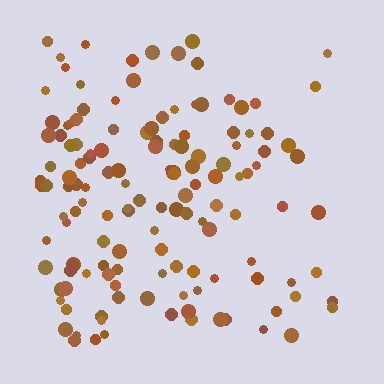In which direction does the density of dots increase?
From right to left, with the left side densest.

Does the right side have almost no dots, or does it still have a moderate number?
Still a moderate number, just noticeably fewer than the left.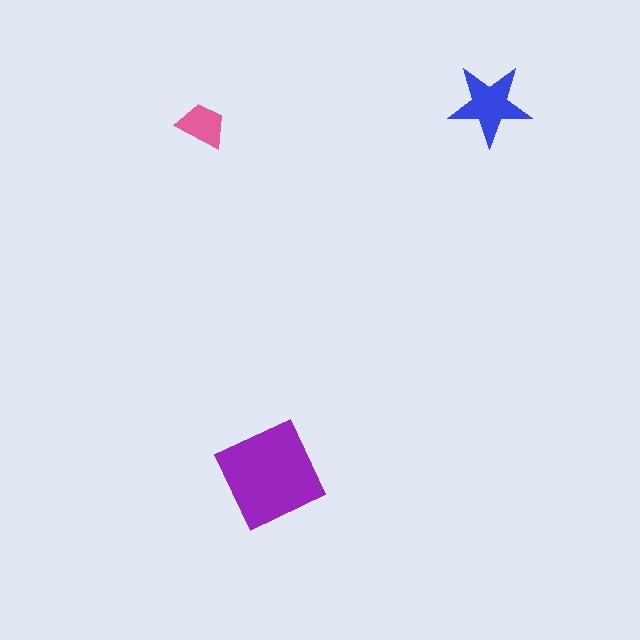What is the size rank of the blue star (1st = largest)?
2nd.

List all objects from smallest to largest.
The pink trapezoid, the blue star, the purple diamond.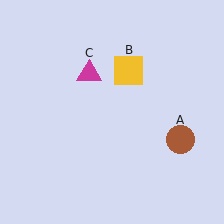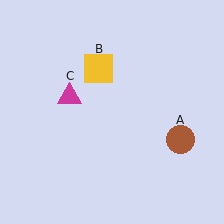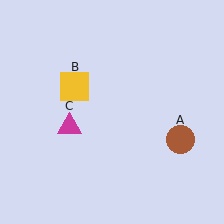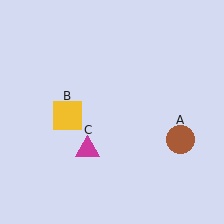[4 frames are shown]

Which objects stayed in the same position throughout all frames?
Brown circle (object A) remained stationary.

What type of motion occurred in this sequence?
The yellow square (object B), magenta triangle (object C) rotated counterclockwise around the center of the scene.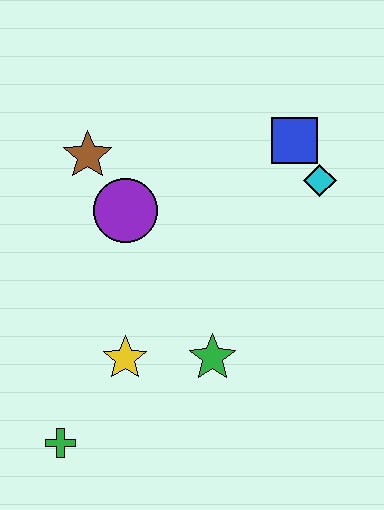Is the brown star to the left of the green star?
Yes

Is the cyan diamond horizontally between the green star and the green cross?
No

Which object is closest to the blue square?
The cyan diamond is closest to the blue square.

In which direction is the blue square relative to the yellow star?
The blue square is above the yellow star.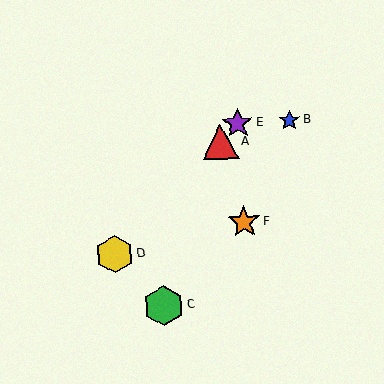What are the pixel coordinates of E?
Object E is at (237, 124).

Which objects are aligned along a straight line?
Objects A, D, E are aligned along a straight line.